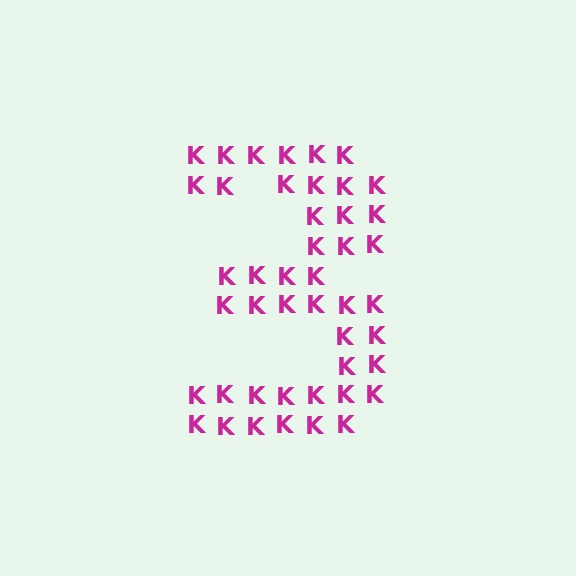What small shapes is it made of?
It is made of small letter K's.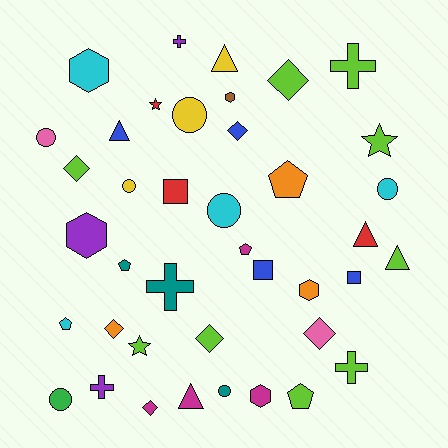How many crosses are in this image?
There are 5 crosses.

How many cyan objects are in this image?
There are 4 cyan objects.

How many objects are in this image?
There are 40 objects.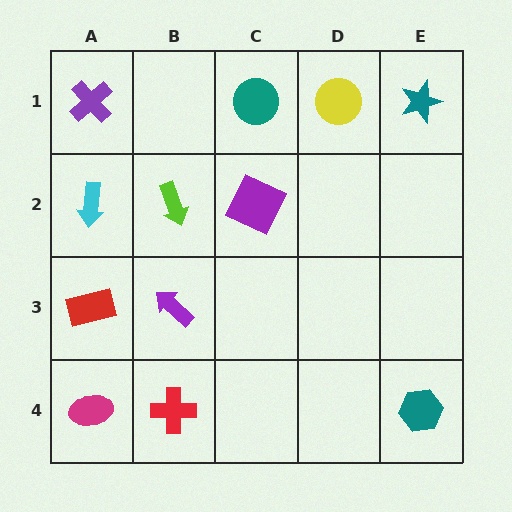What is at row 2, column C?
A purple square.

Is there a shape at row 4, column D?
No, that cell is empty.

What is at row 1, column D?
A yellow circle.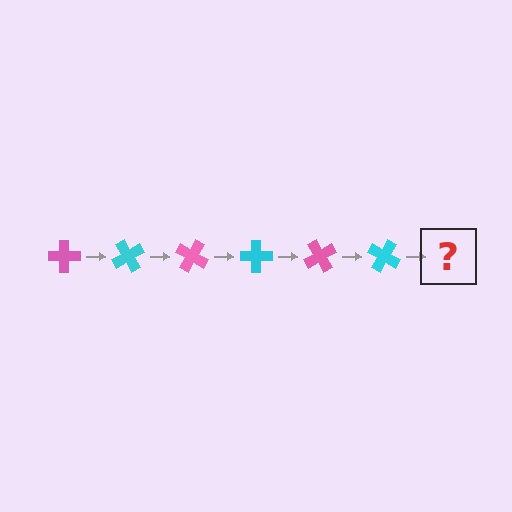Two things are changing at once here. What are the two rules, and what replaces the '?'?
The two rules are that it rotates 60 degrees each step and the color cycles through pink and cyan. The '?' should be a pink cross, rotated 360 degrees from the start.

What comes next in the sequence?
The next element should be a pink cross, rotated 360 degrees from the start.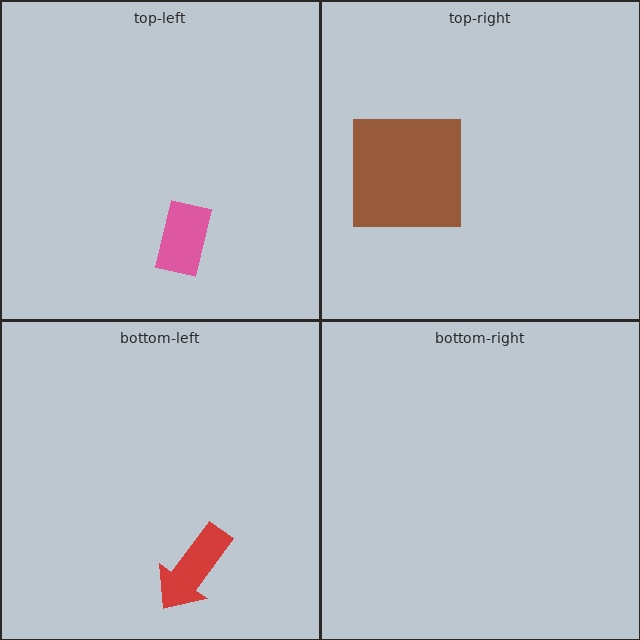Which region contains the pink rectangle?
The top-left region.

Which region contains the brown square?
The top-right region.